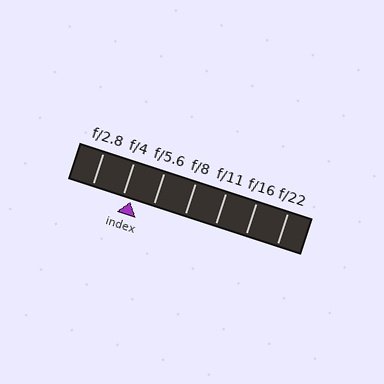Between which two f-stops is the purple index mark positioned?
The index mark is between f/4 and f/5.6.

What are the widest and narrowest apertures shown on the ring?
The widest aperture shown is f/2.8 and the narrowest is f/22.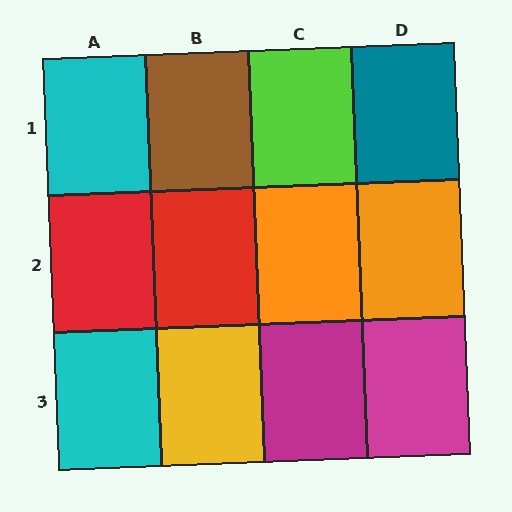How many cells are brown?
1 cell is brown.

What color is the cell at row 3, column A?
Cyan.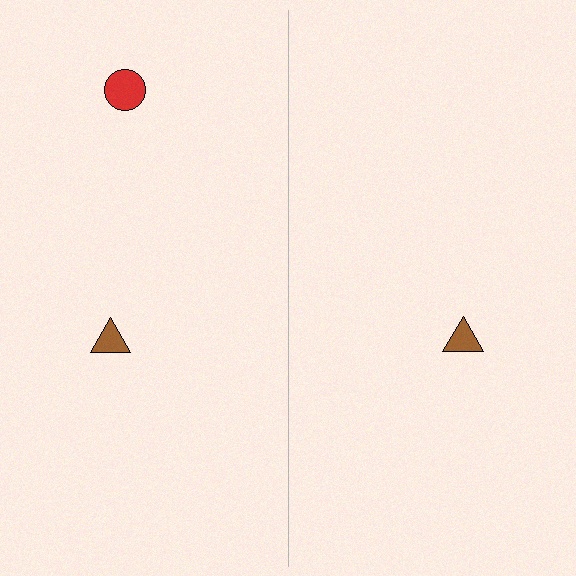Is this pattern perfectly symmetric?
No, the pattern is not perfectly symmetric. A red circle is missing from the right side.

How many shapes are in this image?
There are 3 shapes in this image.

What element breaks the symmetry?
A red circle is missing from the right side.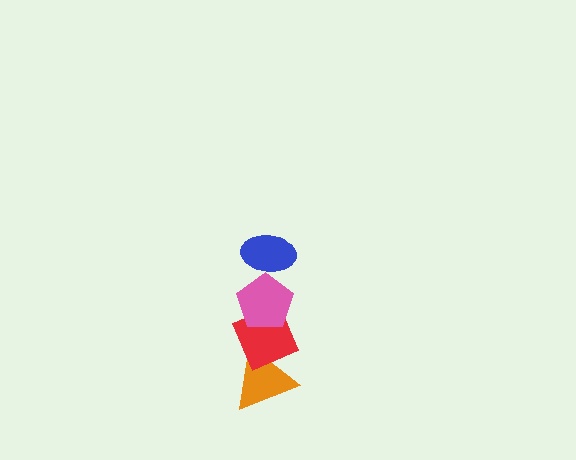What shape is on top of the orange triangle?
The red diamond is on top of the orange triangle.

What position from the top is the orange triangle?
The orange triangle is 4th from the top.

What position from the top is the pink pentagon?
The pink pentagon is 2nd from the top.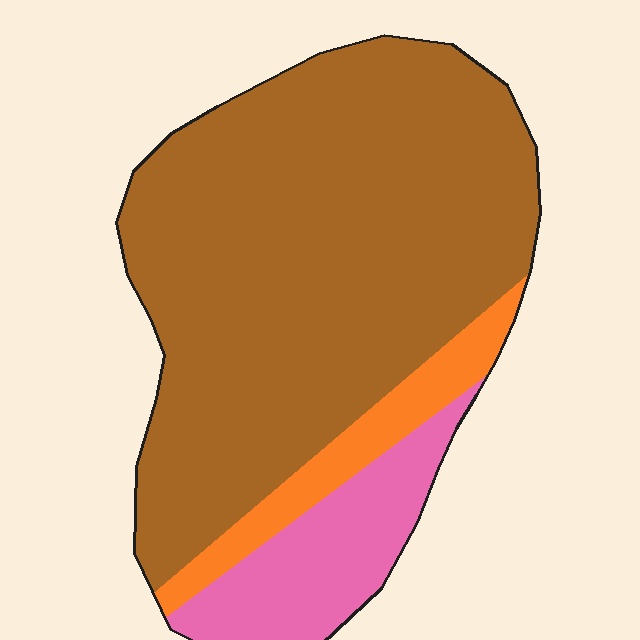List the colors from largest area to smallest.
From largest to smallest: brown, pink, orange.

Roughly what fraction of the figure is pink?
Pink takes up about one sixth (1/6) of the figure.